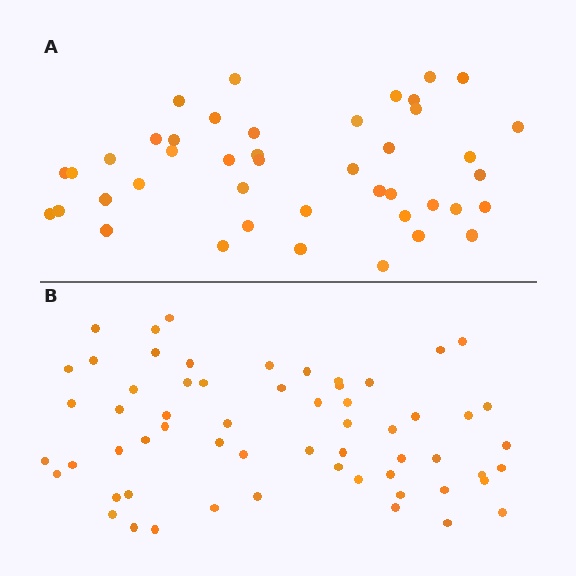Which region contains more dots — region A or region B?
Region B (the bottom region) has more dots.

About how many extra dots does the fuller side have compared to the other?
Region B has approximately 15 more dots than region A.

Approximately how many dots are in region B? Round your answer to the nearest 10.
About 60 dots.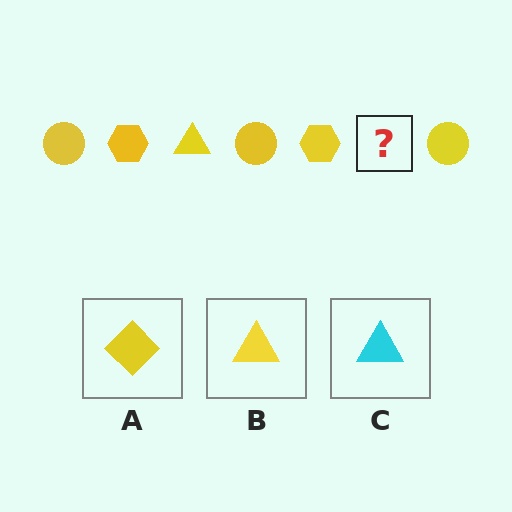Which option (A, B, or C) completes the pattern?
B.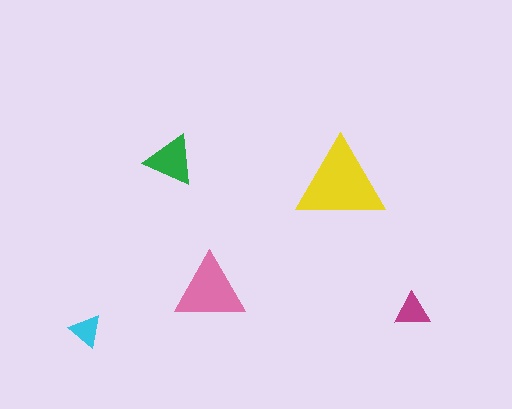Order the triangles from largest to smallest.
the yellow one, the pink one, the green one, the magenta one, the cyan one.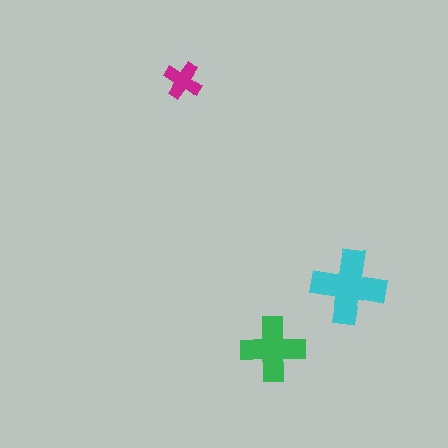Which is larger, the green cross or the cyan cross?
The cyan one.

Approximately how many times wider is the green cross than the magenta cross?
About 1.5 times wider.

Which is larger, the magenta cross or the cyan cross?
The cyan one.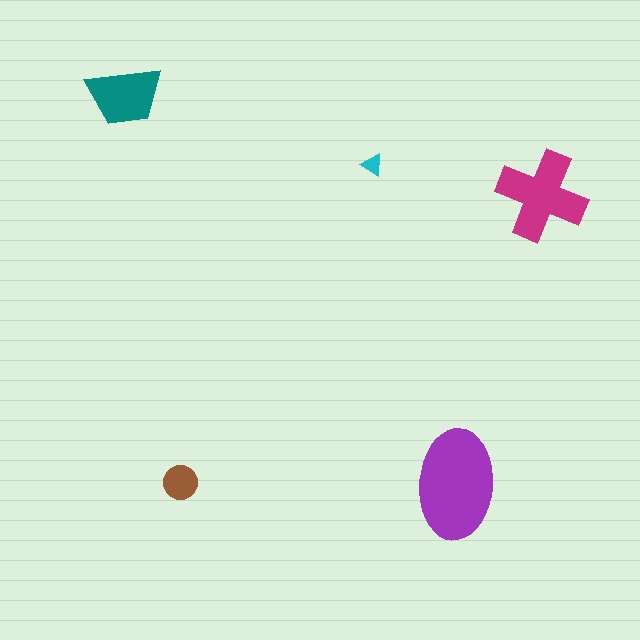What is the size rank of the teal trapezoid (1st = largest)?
3rd.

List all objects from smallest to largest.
The cyan triangle, the brown circle, the teal trapezoid, the magenta cross, the purple ellipse.